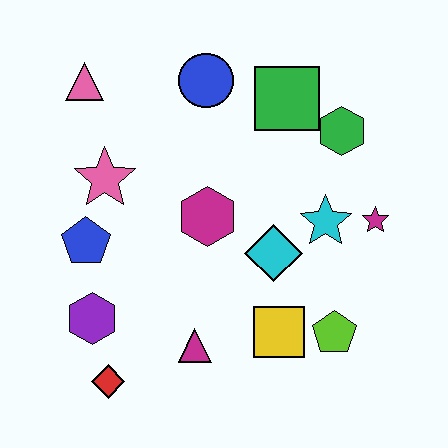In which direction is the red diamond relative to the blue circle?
The red diamond is below the blue circle.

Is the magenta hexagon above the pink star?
No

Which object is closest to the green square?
The green hexagon is closest to the green square.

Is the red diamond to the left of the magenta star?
Yes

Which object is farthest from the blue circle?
The red diamond is farthest from the blue circle.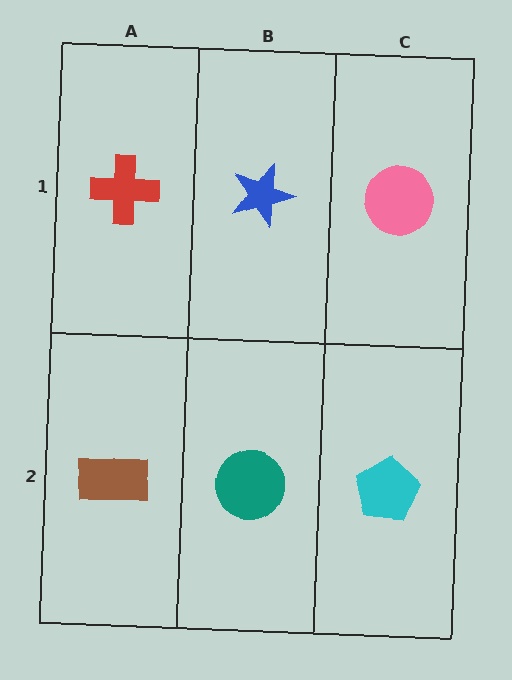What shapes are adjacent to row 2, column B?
A blue star (row 1, column B), a brown rectangle (row 2, column A), a cyan pentagon (row 2, column C).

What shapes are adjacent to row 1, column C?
A cyan pentagon (row 2, column C), a blue star (row 1, column B).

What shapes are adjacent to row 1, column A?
A brown rectangle (row 2, column A), a blue star (row 1, column B).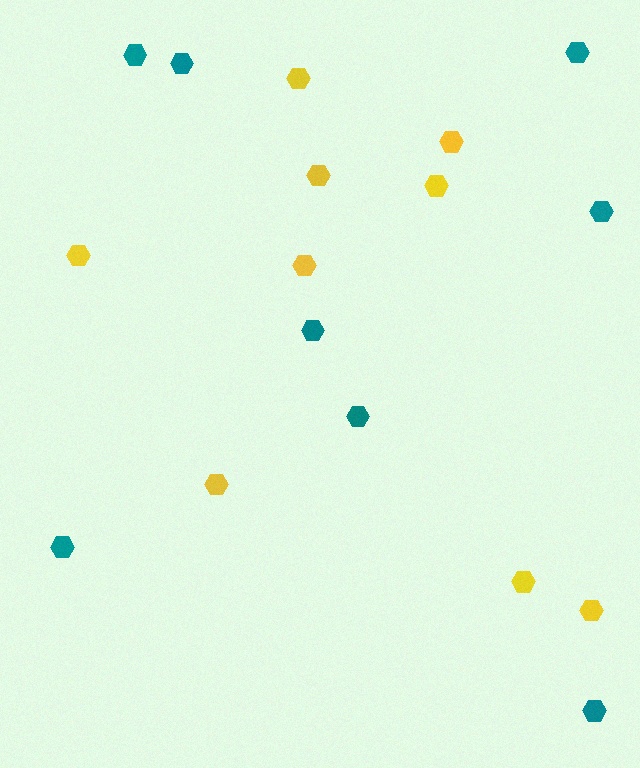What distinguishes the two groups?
There are 2 groups: one group of teal hexagons (8) and one group of yellow hexagons (9).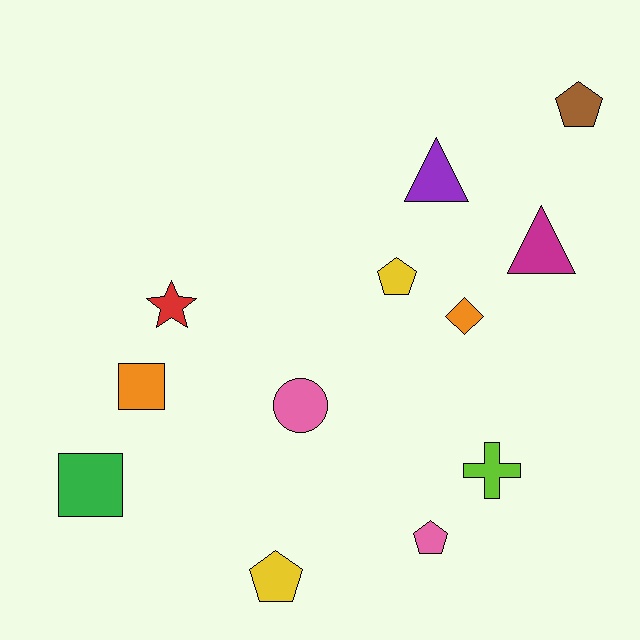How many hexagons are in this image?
There are no hexagons.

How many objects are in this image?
There are 12 objects.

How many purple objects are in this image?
There is 1 purple object.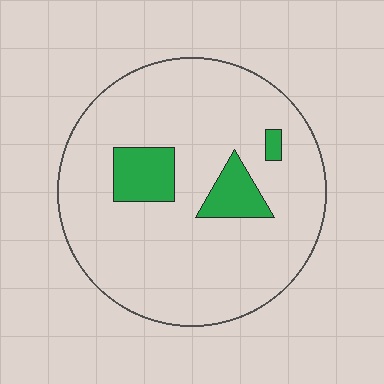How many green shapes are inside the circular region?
3.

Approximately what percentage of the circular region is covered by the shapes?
Approximately 10%.